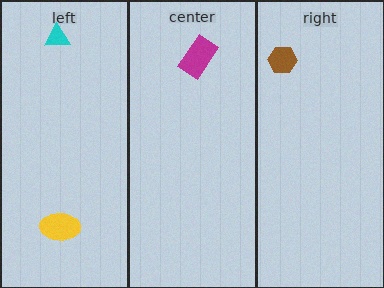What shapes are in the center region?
The magenta rectangle.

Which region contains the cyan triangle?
The left region.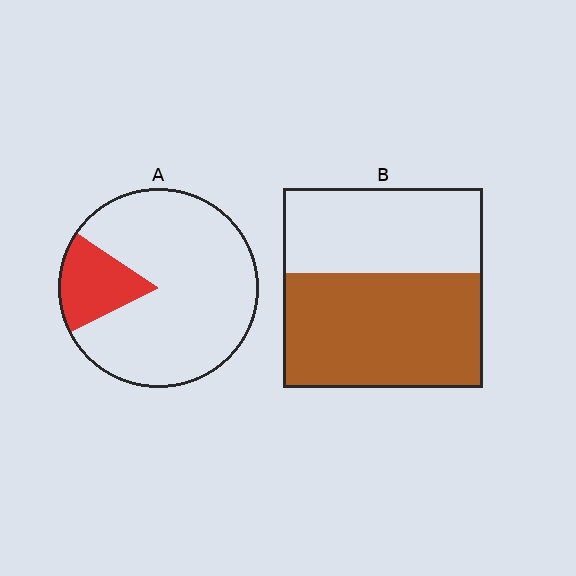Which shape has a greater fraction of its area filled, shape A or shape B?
Shape B.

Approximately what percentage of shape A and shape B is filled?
A is approximately 15% and B is approximately 55%.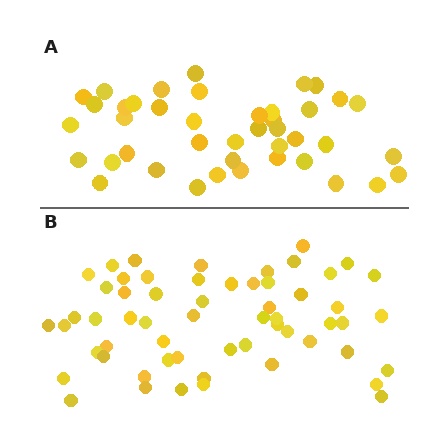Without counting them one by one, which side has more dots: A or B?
Region B (the bottom region) has more dots.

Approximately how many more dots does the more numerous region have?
Region B has approximately 15 more dots than region A.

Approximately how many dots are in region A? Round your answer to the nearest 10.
About 40 dots. (The exact count is 42, which rounds to 40.)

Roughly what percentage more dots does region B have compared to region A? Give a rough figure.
About 40% more.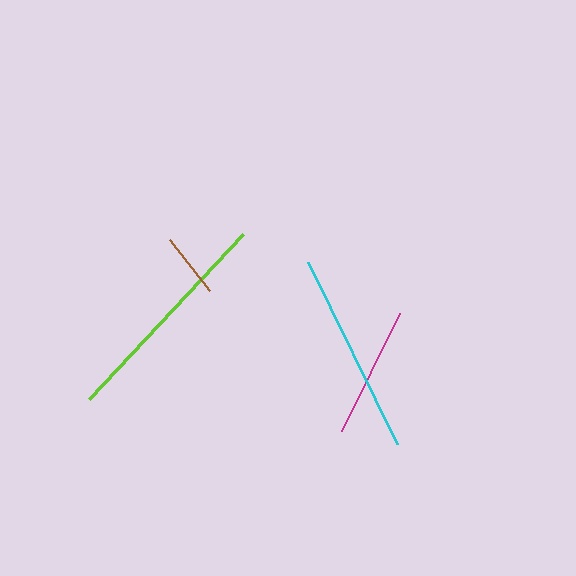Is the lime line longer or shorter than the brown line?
The lime line is longer than the brown line.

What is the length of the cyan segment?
The cyan segment is approximately 202 pixels long.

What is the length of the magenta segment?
The magenta segment is approximately 132 pixels long.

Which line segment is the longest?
The lime line is the longest at approximately 226 pixels.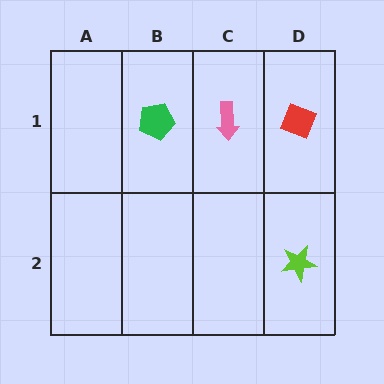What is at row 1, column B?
A green pentagon.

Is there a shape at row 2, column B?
No, that cell is empty.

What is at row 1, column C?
A pink arrow.